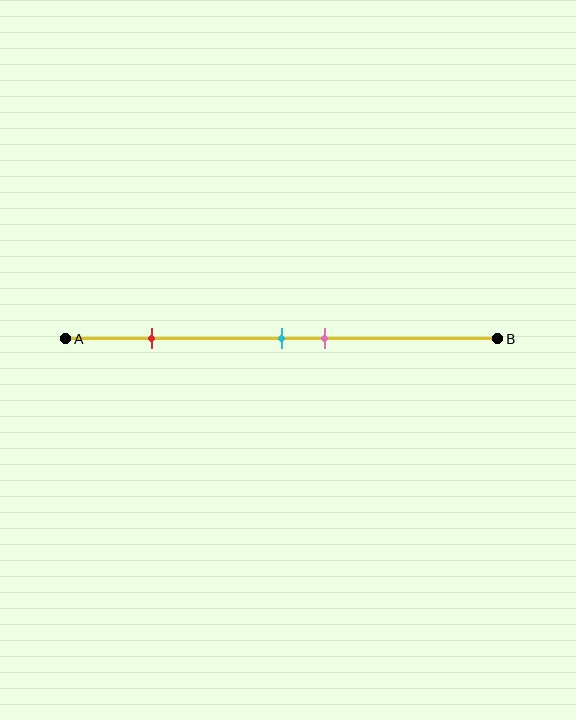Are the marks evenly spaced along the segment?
No, the marks are not evenly spaced.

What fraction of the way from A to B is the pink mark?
The pink mark is approximately 60% (0.6) of the way from A to B.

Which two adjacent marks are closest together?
The cyan and pink marks are the closest adjacent pair.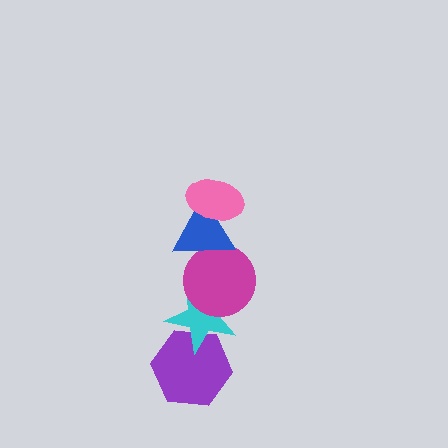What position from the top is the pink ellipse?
The pink ellipse is 1st from the top.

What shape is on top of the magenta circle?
The blue triangle is on top of the magenta circle.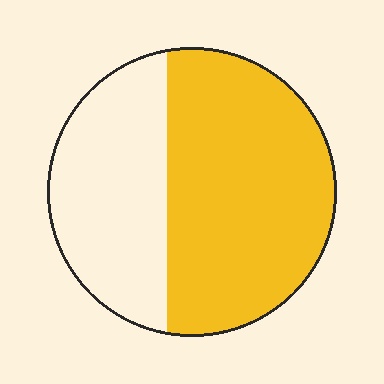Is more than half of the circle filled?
Yes.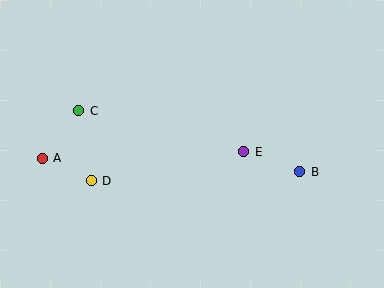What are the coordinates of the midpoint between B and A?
The midpoint between B and A is at (171, 165).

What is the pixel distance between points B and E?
The distance between B and E is 60 pixels.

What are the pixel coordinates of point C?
Point C is at (79, 111).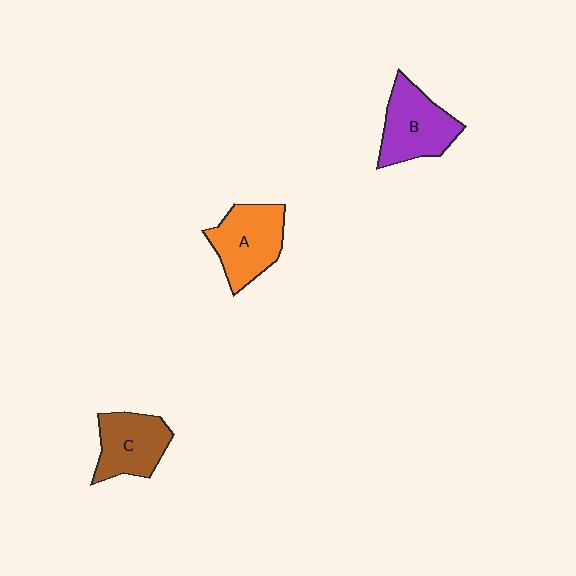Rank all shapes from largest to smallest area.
From largest to smallest: A (orange), B (purple), C (brown).